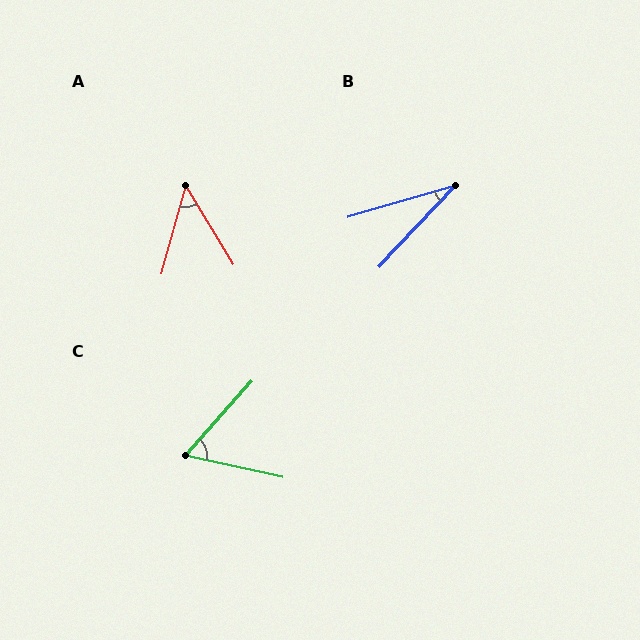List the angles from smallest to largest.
B (30°), A (47°), C (61°).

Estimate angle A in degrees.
Approximately 47 degrees.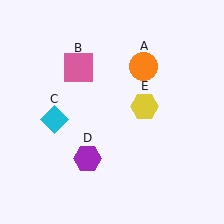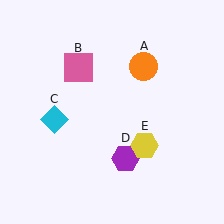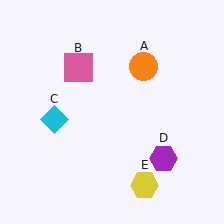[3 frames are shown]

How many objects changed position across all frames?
2 objects changed position: purple hexagon (object D), yellow hexagon (object E).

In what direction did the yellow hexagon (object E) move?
The yellow hexagon (object E) moved down.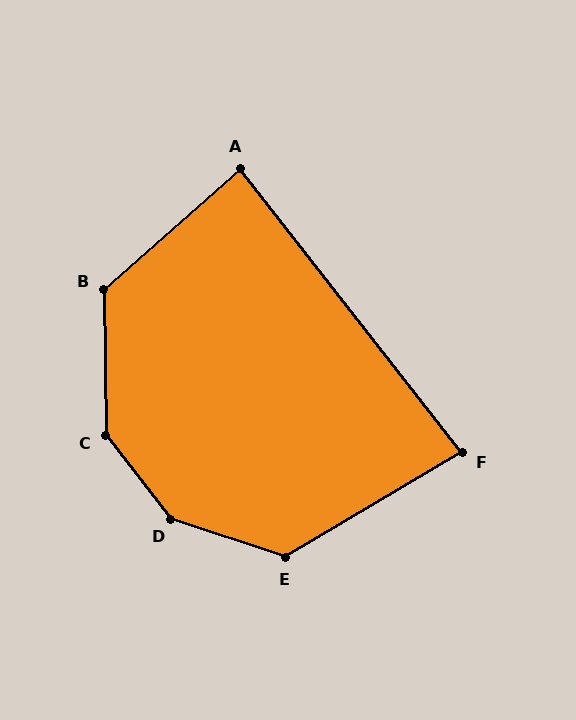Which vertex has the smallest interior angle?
F, at approximately 83 degrees.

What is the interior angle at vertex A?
Approximately 86 degrees (approximately right).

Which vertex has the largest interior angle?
D, at approximately 147 degrees.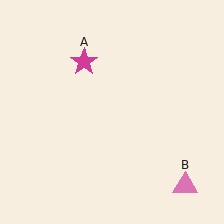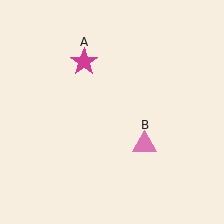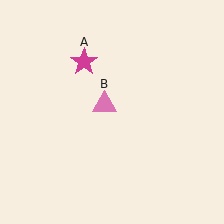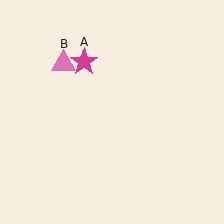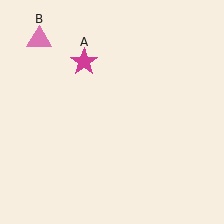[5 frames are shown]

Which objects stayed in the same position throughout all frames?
Magenta star (object A) remained stationary.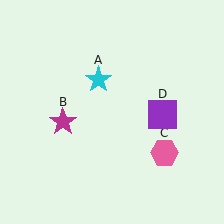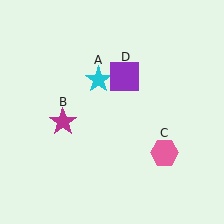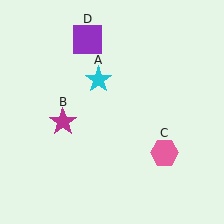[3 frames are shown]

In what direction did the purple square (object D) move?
The purple square (object D) moved up and to the left.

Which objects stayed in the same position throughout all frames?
Cyan star (object A) and magenta star (object B) and pink hexagon (object C) remained stationary.